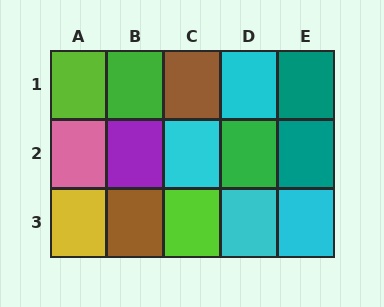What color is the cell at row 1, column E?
Teal.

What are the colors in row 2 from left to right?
Pink, purple, cyan, green, teal.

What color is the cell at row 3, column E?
Cyan.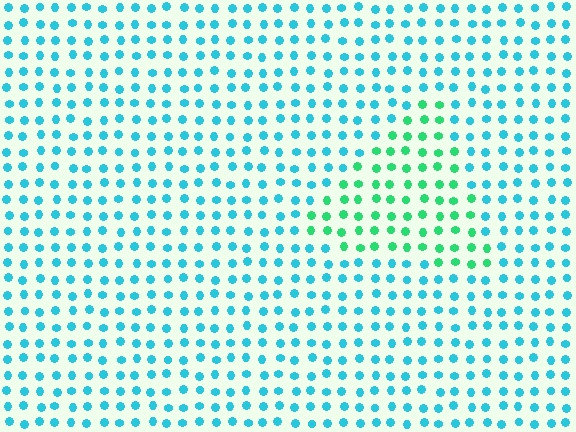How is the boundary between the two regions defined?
The boundary is defined purely by a slight shift in hue (about 43 degrees). Spacing, size, and orientation are identical on both sides.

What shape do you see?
I see a triangle.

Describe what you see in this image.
The image is filled with small cyan elements in a uniform arrangement. A triangle-shaped region is visible where the elements are tinted to a slightly different hue, forming a subtle color boundary.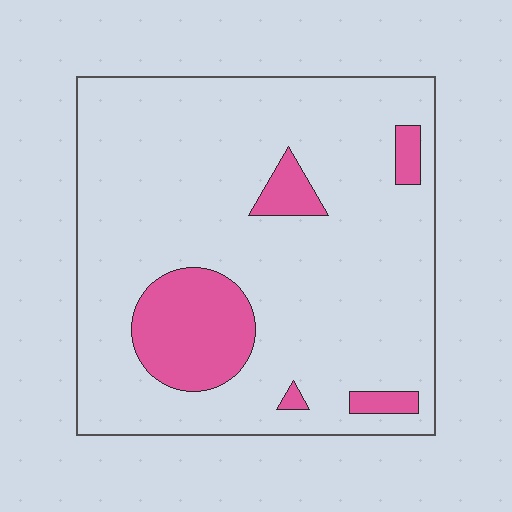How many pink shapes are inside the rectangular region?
5.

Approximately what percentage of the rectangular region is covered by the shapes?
Approximately 15%.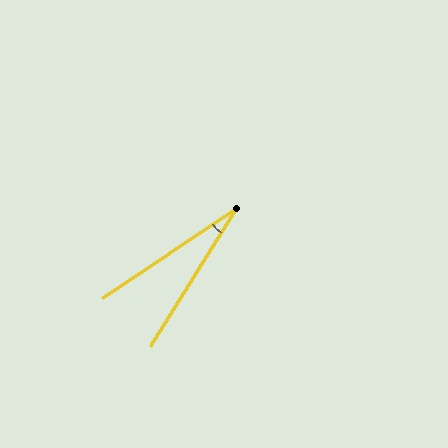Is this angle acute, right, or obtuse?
It is acute.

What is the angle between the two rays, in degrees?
Approximately 24 degrees.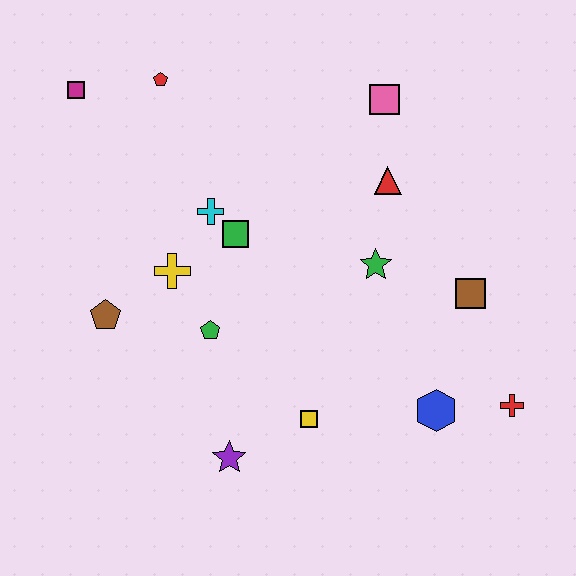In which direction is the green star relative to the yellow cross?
The green star is to the right of the yellow cross.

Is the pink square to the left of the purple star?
No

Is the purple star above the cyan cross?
No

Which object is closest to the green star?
The red triangle is closest to the green star.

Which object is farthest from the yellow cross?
The red cross is farthest from the yellow cross.